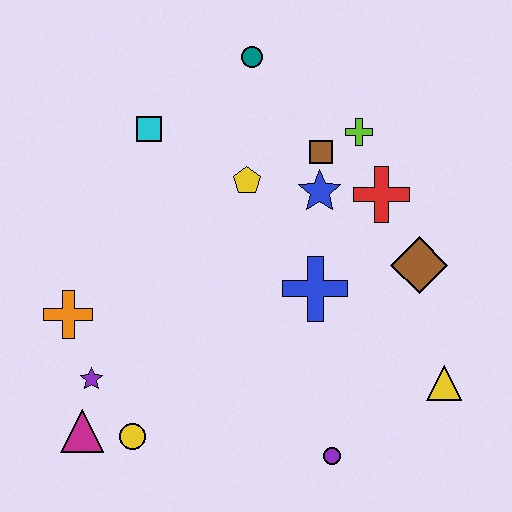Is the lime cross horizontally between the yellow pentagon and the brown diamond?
Yes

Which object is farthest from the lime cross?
The magenta triangle is farthest from the lime cross.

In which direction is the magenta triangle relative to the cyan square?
The magenta triangle is below the cyan square.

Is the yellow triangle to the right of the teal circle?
Yes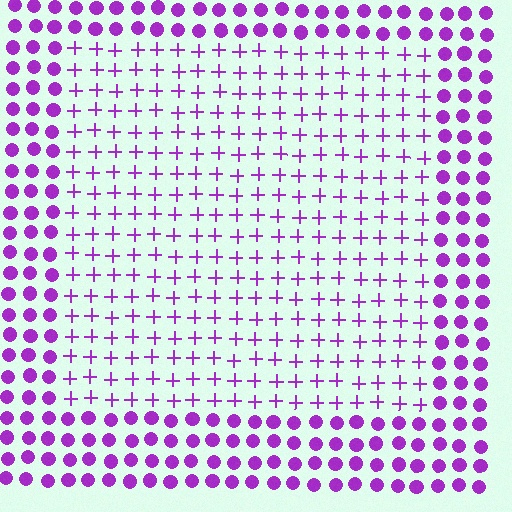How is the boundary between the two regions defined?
The boundary is defined by a change in element shape: plus signs inside vs. circles outside. All elements share the same color and spacing.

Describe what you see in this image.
The image is filled with small purple elements arranged in a uniform grid. A rectangle-shaped region contains plus signs, while the surrounding area contains circles. The boundary is defined purely by the change in element shape.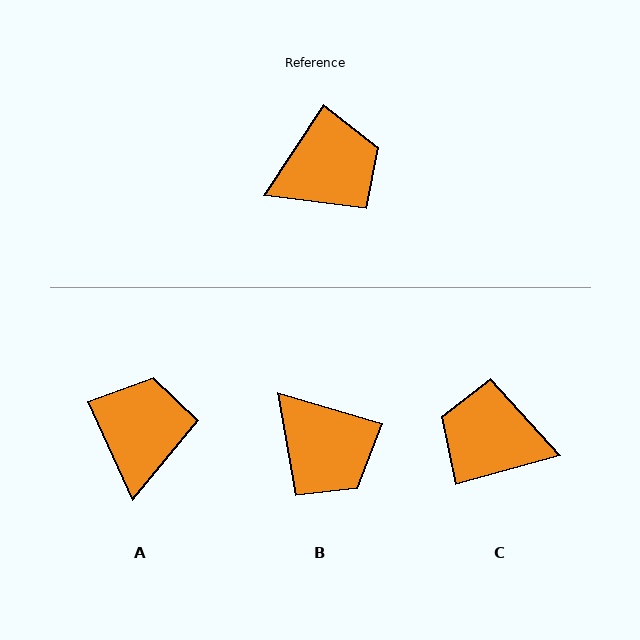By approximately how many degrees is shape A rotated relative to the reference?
Approximately 58 degrees counter-clockwise.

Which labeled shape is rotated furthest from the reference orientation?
C, about 139 degrees away.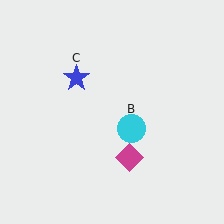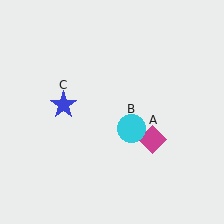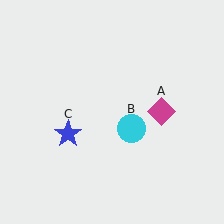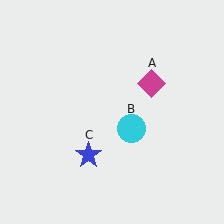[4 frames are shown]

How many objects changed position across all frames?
2 objects changed position: magenta diamond (object A), blue star (object C).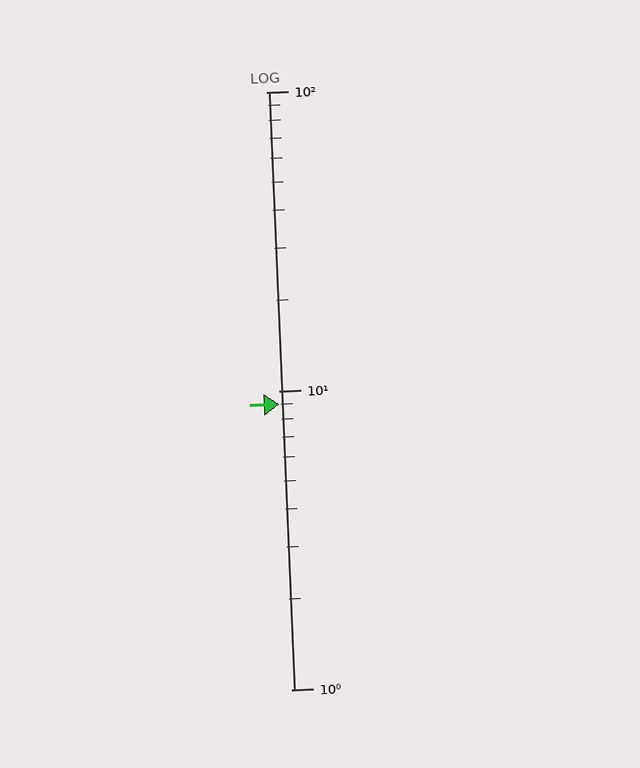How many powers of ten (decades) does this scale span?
The scale spans 2 decades, from 1 to 100.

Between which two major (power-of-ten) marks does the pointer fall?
The pointer is between 1 and 10.